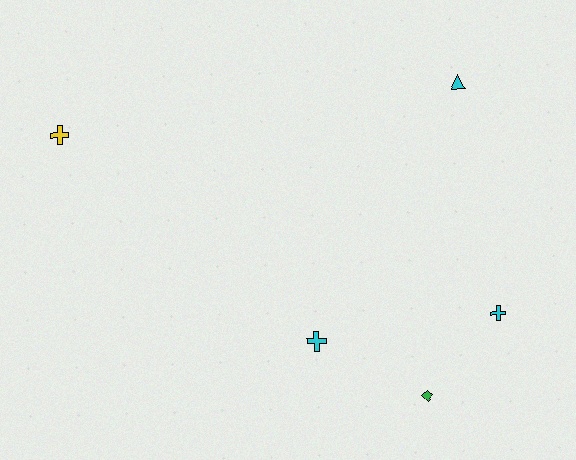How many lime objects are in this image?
There are no lime objects.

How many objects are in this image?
There are 5 objects.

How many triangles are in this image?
There is 1 triangle.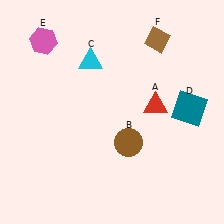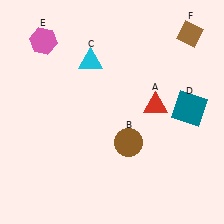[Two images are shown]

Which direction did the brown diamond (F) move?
The brown diamond (F) moved right.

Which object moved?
The brown diamond (F) moved right.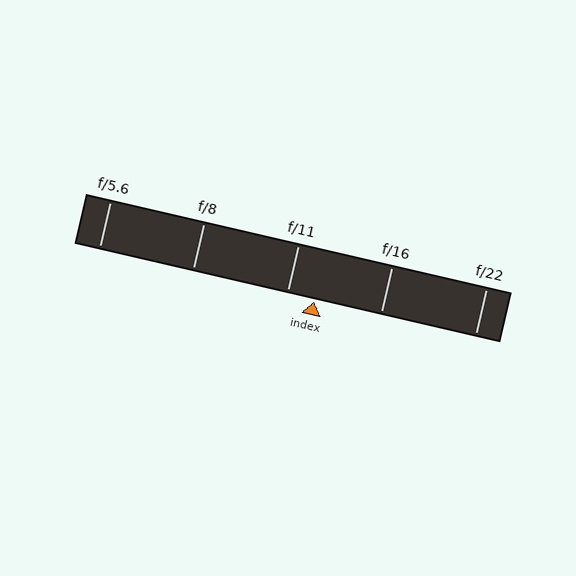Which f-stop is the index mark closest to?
The index mark is closest to f/11.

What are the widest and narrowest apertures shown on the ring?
The widest aperture shown is f/5.6 and the narrowest is f/22.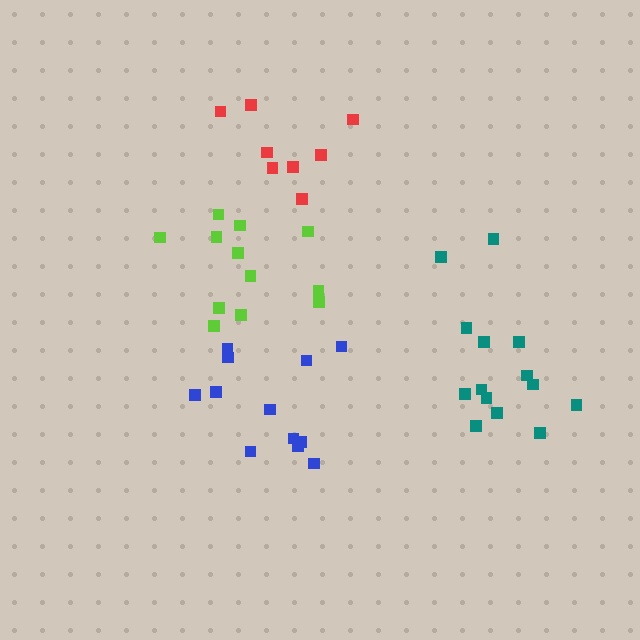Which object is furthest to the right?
The teal cluster is rightmost.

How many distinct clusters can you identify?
There are 4 distinct clusters.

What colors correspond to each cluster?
The clusters are colored: blue, red, teal, lime.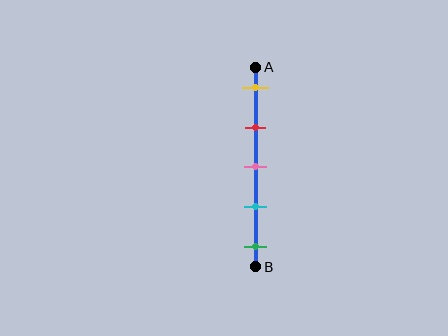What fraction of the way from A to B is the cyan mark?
The cyan mark is approximately 70% (0.7) of the way from A to B.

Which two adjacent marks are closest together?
The pink and cyan marks are the closest adjacent pair.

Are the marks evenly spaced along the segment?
Yes, the marks are approximately evenly spaced.